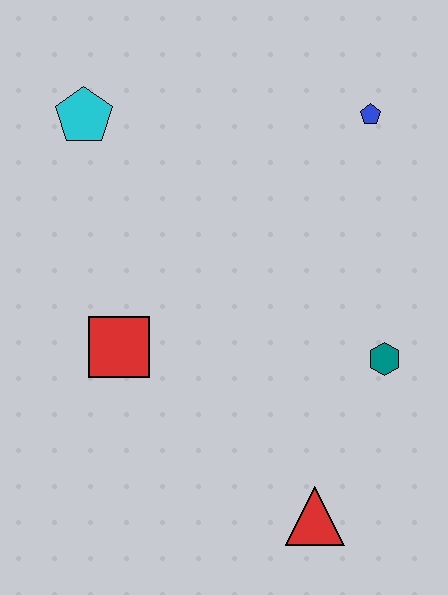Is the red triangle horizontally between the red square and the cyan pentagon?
No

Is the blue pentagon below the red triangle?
No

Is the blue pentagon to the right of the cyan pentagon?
Yes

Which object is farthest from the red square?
The blue pentagon is farthest from the red square.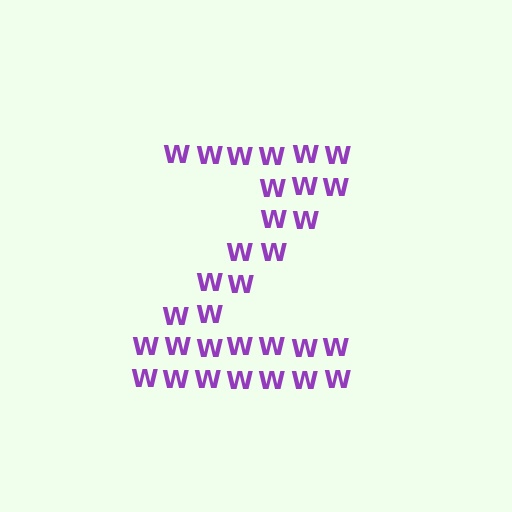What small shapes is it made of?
It is made of small letter W's.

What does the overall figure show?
The overall figure shows the letter Z.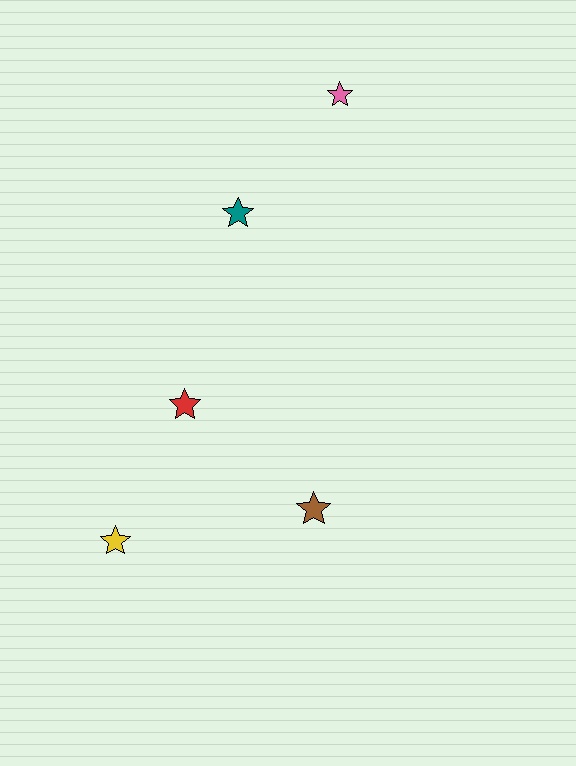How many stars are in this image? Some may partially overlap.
There are 5 stars.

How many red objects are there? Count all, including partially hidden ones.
There is 1 red object.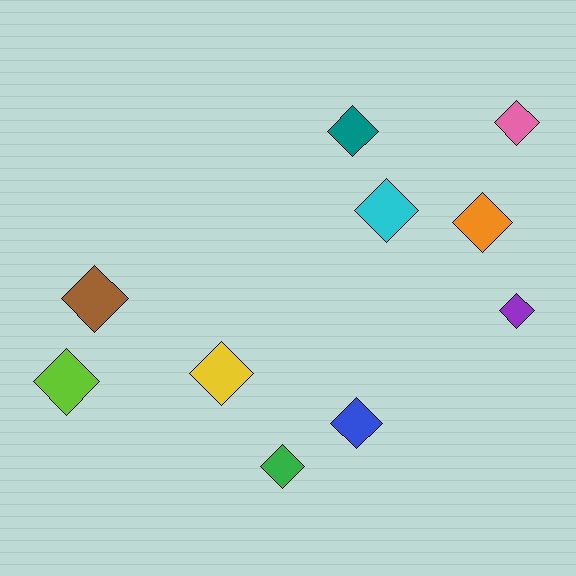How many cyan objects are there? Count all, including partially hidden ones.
There is 1 cyan object.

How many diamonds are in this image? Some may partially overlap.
There are 10 diamonds.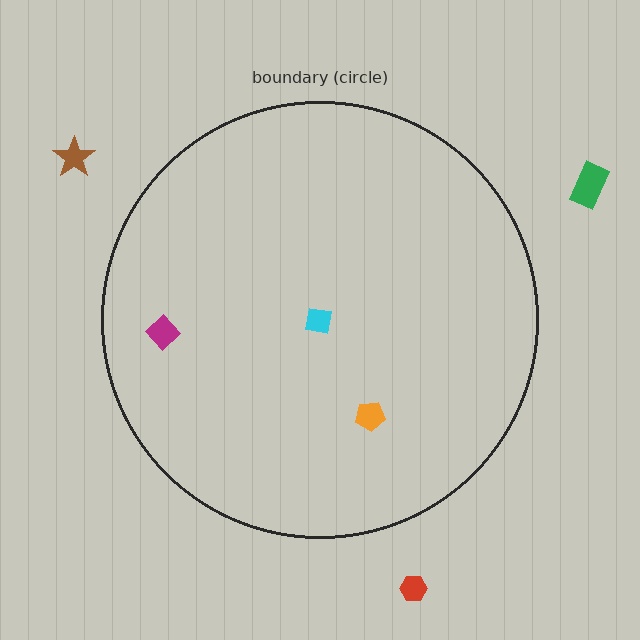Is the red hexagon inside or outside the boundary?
Outside.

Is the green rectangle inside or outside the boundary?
Outside.